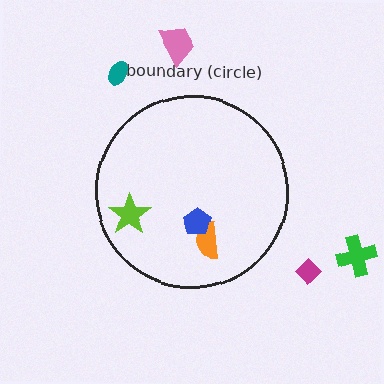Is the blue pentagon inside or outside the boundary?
Inside.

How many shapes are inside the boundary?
3 inside, 4 outside.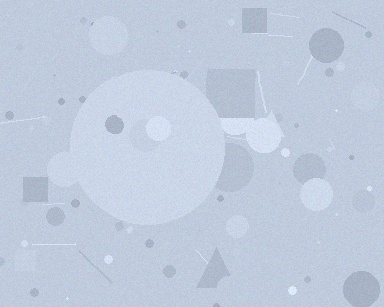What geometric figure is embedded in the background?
A circle is embedded in the background.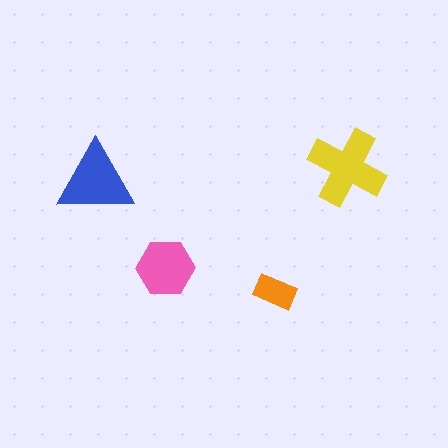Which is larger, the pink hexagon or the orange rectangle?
The pink hexagon.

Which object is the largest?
The yellow cross.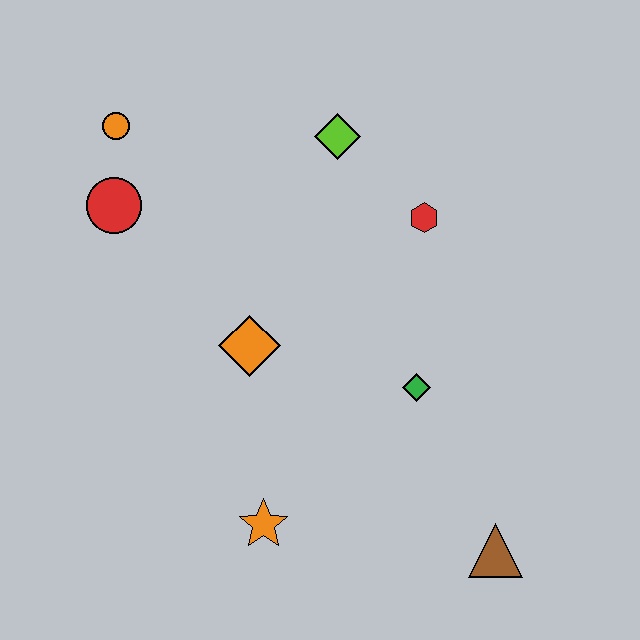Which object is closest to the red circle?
The orange circle is closest to the red circle.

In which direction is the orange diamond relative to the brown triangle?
The orange diamond is to the left of the brown triangle.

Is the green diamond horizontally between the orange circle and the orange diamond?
No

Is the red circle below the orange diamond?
No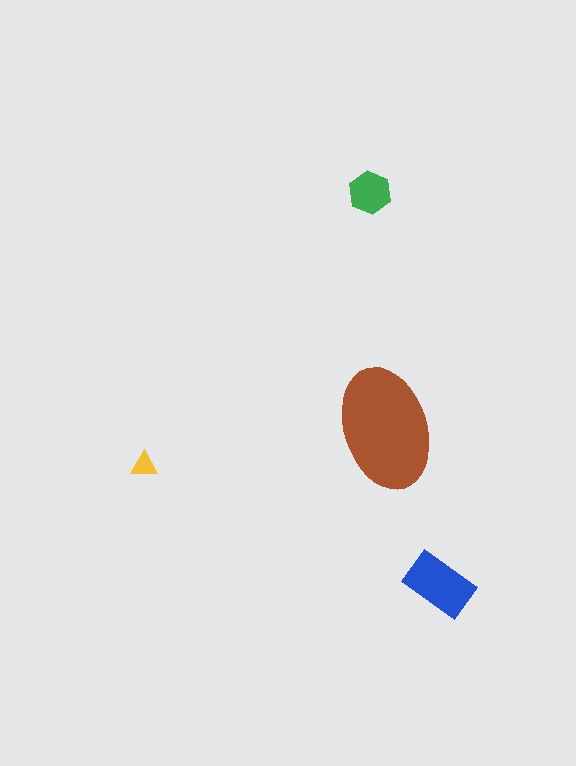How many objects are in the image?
There are 4 objects in the image.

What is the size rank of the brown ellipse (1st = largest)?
1st.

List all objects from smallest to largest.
The yellow triangle, the green hexagon, the blue rectangle, the brown ellipse.